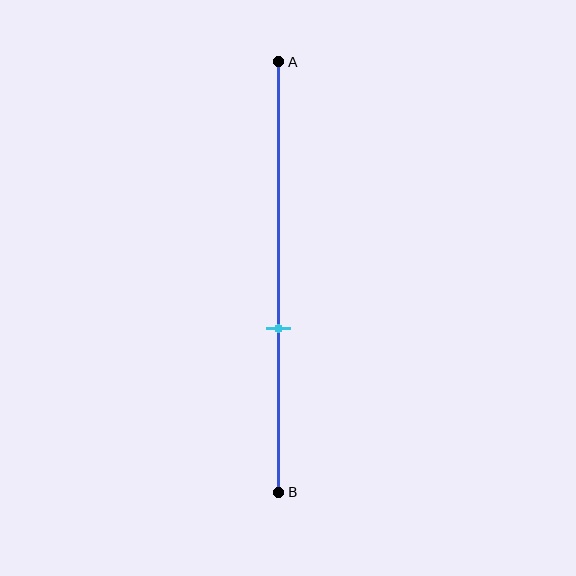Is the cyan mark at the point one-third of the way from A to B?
No, the mark is at about 60% from A, not at the 33% one-third point.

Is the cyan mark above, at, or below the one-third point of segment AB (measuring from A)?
The cyan mark is below the one-third point of segment AB.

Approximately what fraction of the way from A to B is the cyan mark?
The cyan mark is approximately 60% of the way from A to B.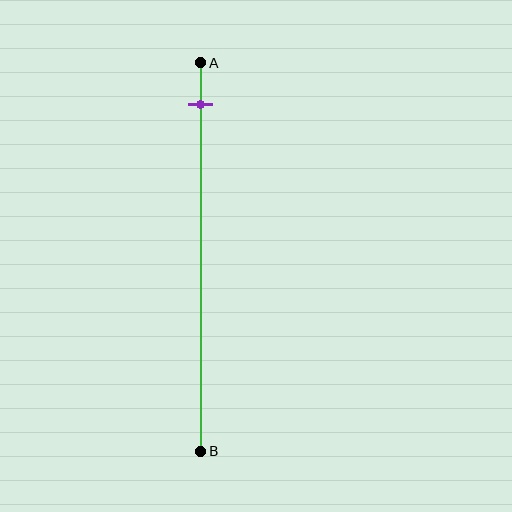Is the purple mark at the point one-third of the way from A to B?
No, the mark is at about 10% from A, not at the 33% one-third point.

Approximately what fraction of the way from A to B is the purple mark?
The purple mark is approximately 10% of the way from A to B.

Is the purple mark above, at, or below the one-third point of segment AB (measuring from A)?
The purple mark is above the one-third point of segment AB.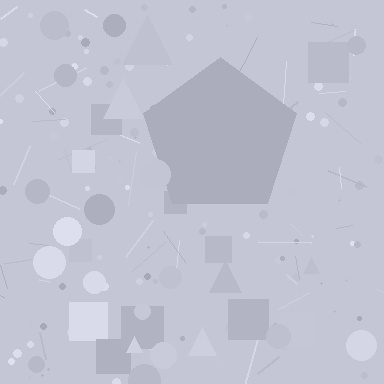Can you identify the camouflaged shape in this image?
The camouflaged shape is a pentagon.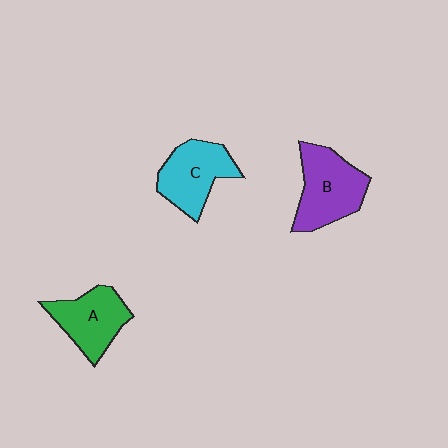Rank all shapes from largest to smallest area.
From largest to smallest: B (purple), C (cyan), A (green).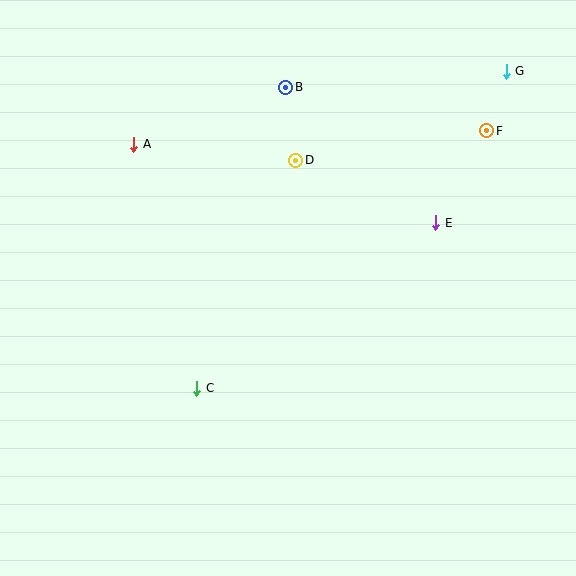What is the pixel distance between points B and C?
The distance between B and C is 314 pixels.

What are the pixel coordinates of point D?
Point D is at (296, 160).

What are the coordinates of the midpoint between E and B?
The midpoint between E and B is at (361, 155).